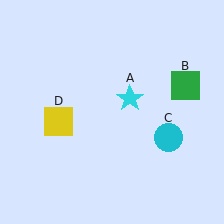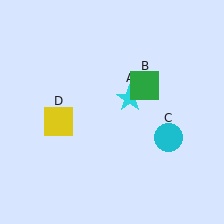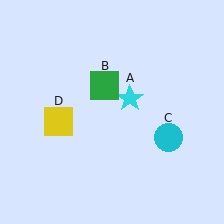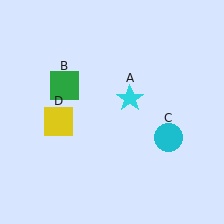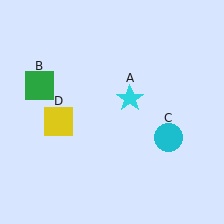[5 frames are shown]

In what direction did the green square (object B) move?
The green square (object B) moved left.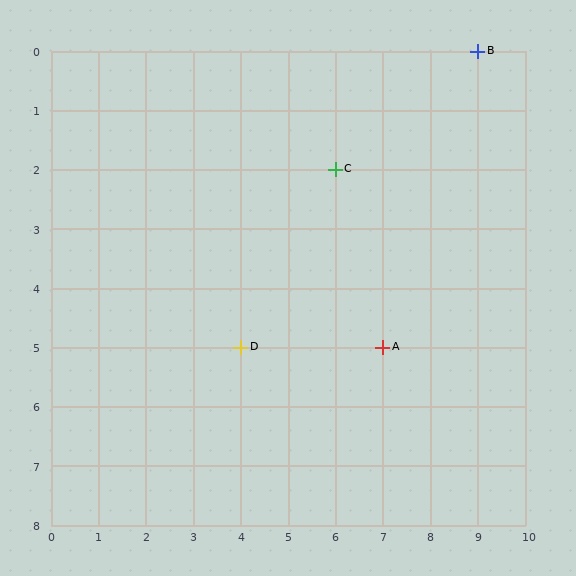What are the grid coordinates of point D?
Point D is at grid coordinates (4, 5).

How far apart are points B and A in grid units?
Points B and A are 2 columns and 5 rows apart (about 5.4 grid units diagonally).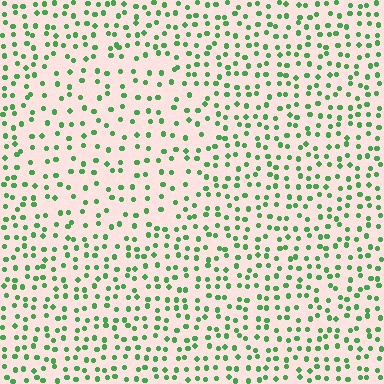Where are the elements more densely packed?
The elements are more densely packed outside the circle boundary.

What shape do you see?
I see a circle.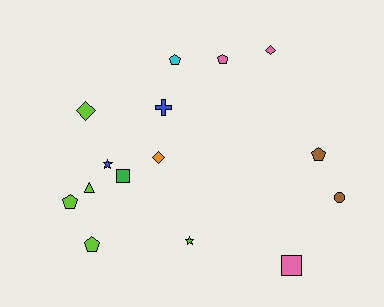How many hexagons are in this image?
There are no hexagons.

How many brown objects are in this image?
There are 2 brown objects.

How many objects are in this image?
There are 15 objects.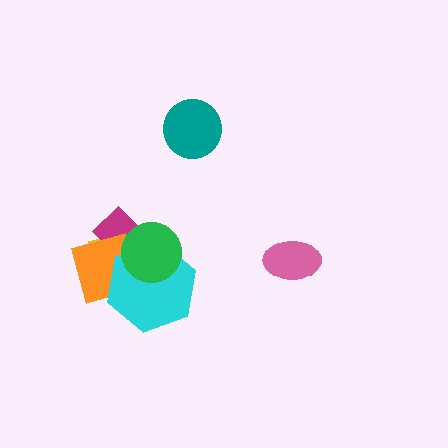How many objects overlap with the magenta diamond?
4 objects overlap with the magenta diamond.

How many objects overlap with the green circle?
4 objects overlap with the green circle.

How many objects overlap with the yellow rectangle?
4 objects overlap with the yellow rectangle.